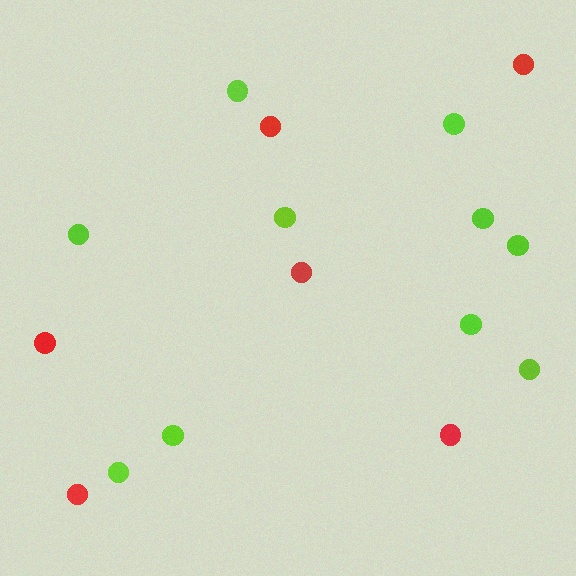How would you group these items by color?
There are 2 groups: one group of lime circles (10) and one group of red circles (6).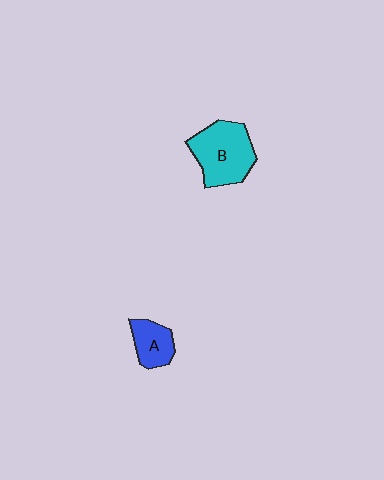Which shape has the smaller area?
Shape A (blue).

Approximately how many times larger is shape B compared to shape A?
Approximately 1.9 times.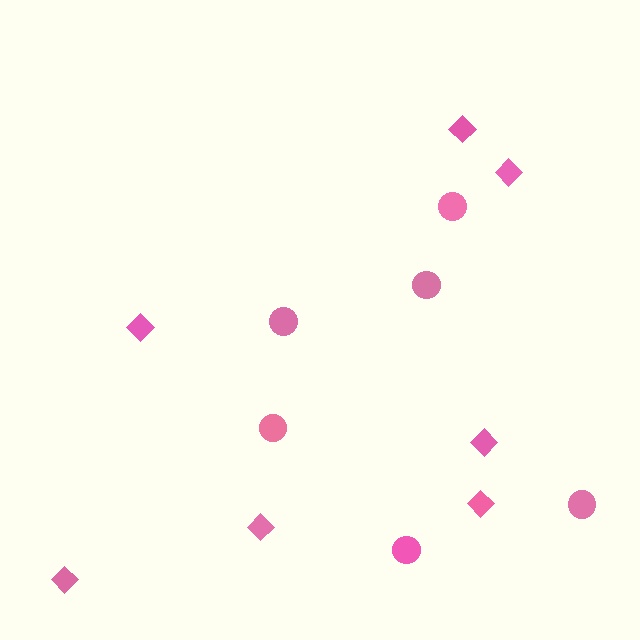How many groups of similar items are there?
There are 2 groups: one group of circles (6) and one group of diamonds (7).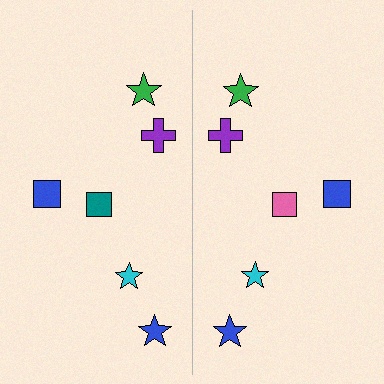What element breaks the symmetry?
The pink square on the right side breaks the symmetry — its mirror counterpart is teal.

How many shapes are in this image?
There are 12 shapes in this image.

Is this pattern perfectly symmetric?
No, the pattern is not perfectly symmetric. The pink square on the right side breaks the symmetry — its mirror counterpart is teal.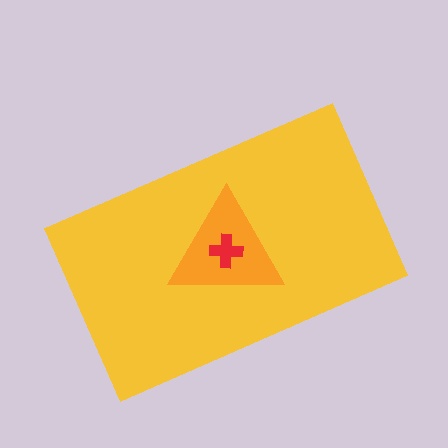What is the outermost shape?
The yellow rectangle.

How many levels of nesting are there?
3.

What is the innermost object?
The red cross.